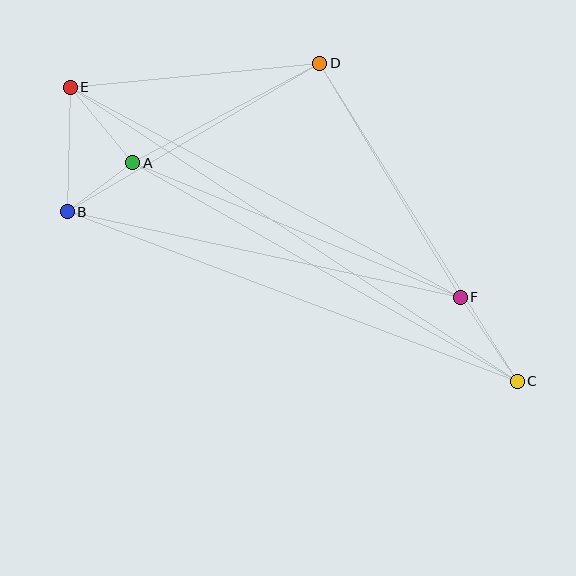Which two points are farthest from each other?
Points C and E are farthest from each other.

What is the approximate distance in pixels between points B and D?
The distance between B and D is approximately 293 pixels.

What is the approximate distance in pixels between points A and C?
The distance between A and C is approximately 442 pixels.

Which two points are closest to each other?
Points A and B are closest to each other.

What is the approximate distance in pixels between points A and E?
The distance between A and E is approximately 98 pixels.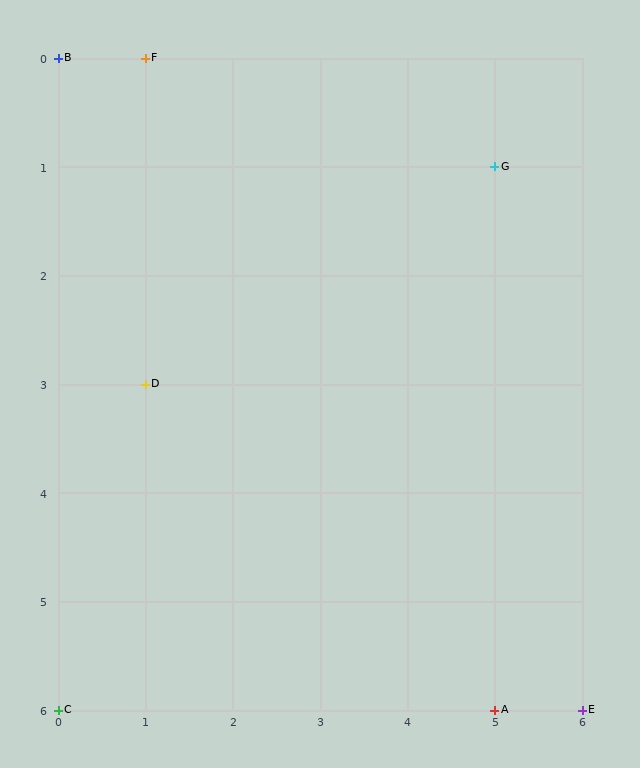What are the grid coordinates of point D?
Point D is at grid coordinates (1, 3).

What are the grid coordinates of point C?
Point C is at grid coordinates (0, 6).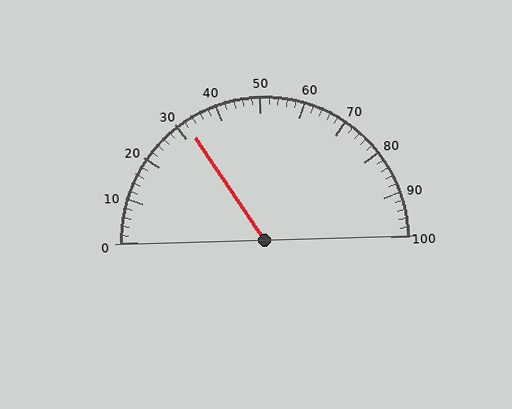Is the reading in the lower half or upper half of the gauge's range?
The reading is in the lower half of the range (0 to 100).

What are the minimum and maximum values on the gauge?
The gauge ranges from 0 to 100.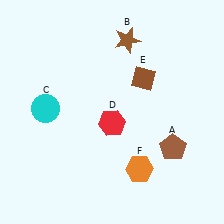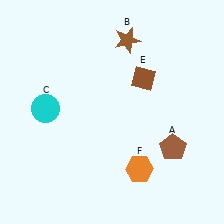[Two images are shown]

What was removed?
The red hexagon (D) was removed in Image 2.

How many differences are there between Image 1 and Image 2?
There is 1 difference between the two images.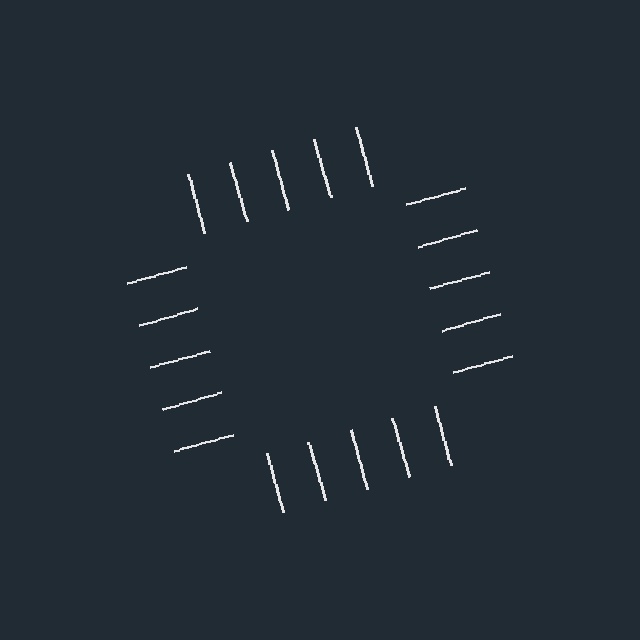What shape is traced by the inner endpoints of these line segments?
An illusory square — the line segments terminate on its edges but no continuous stroke is drawn.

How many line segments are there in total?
20 — 5 along each of the 4 edges.